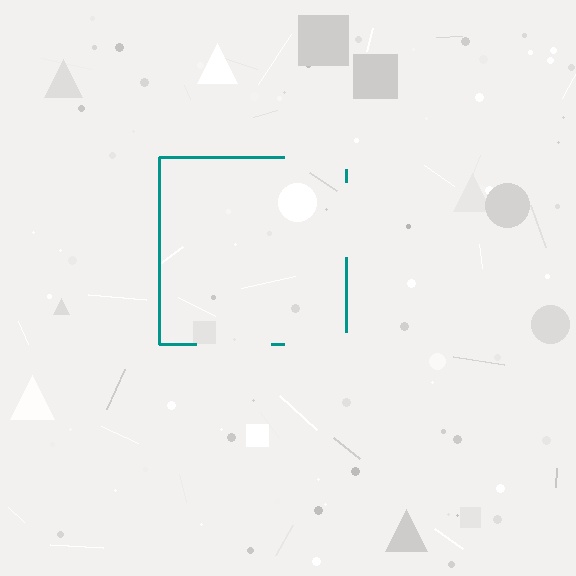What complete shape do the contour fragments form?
The contour fragments form a square.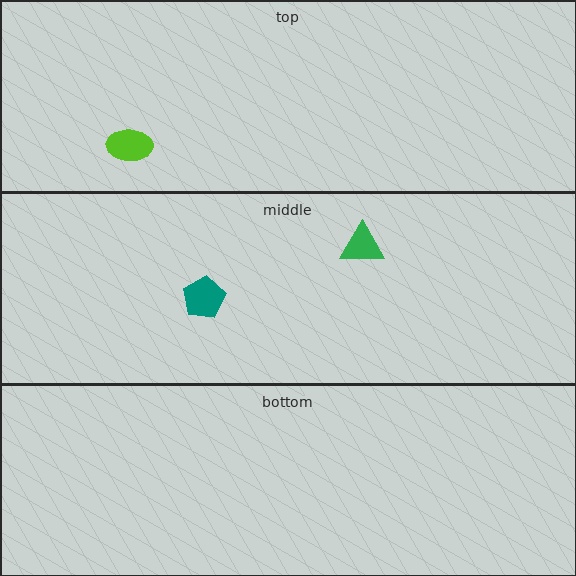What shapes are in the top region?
The lime ellipse.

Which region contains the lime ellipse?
The top region.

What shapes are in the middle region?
The green triangle, the teal pentagon.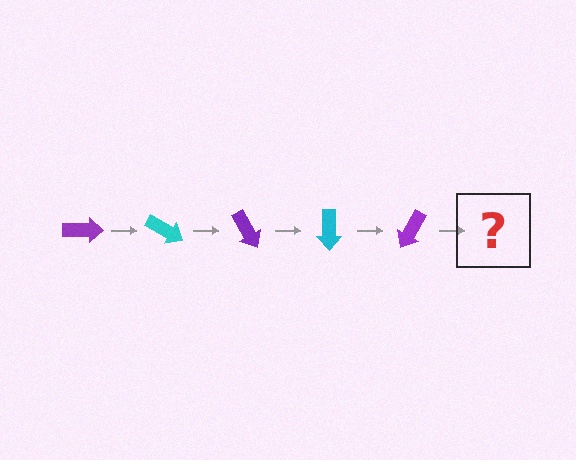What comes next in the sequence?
The next element should be a cyan arrow, rotated 150 degrees from the start.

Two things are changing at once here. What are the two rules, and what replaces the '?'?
The two rules are that it rotates 30 degrees each step and the color cycles through purple and cyan. The '?' should be a cyan arrow, rotated 150 degrees from the start.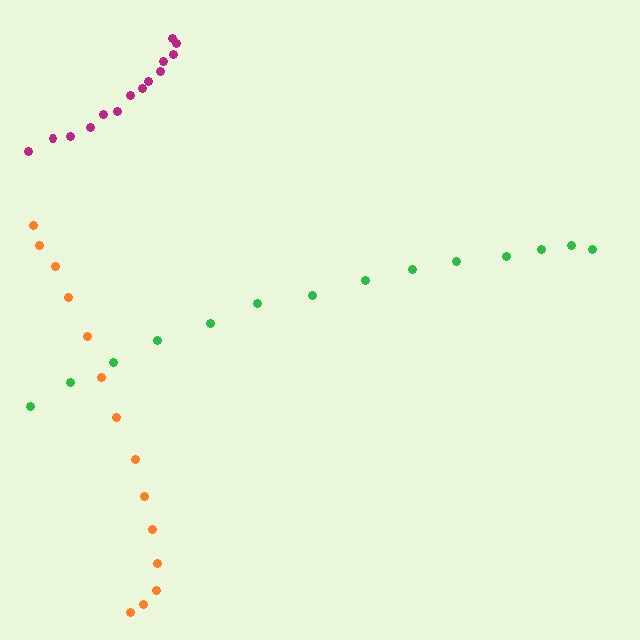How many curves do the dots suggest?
There are 3 distinct paths.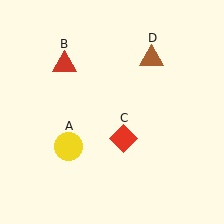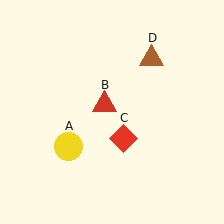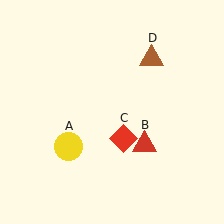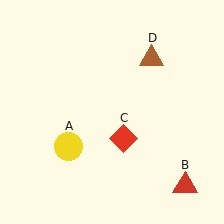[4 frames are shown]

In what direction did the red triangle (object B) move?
The red triangle (object B) moved down and to the right.